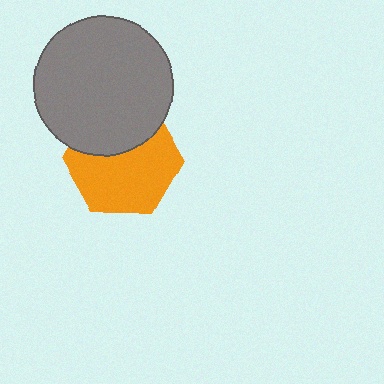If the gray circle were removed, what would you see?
You would see the complete orange hexagon.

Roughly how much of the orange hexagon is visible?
About half of it is visible (roughly 64%).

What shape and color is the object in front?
The object in front is a gray circle.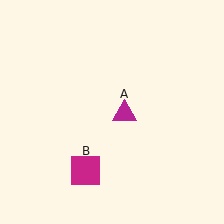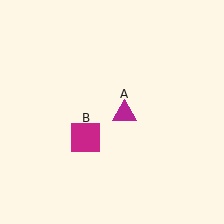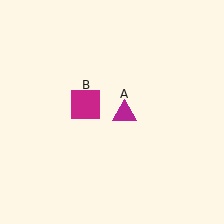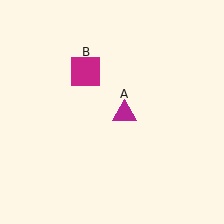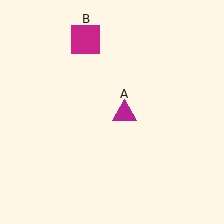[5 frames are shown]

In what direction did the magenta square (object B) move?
The magenta square (object B) moved up.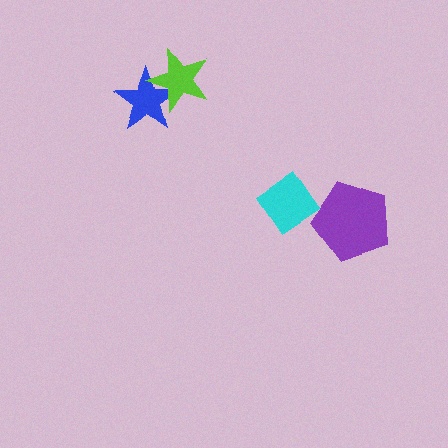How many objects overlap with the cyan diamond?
0 objects overlap with the cyan diamond.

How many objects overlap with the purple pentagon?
0 objects overlap with the purple pentagon.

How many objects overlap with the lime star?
1 object overlaps with the lime star.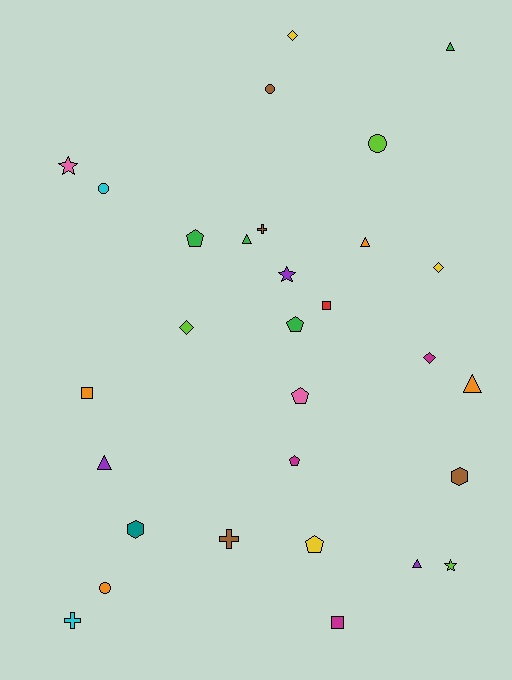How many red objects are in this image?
There is 1 red object.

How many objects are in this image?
There are 30 objects.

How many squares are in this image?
There are 3 squares.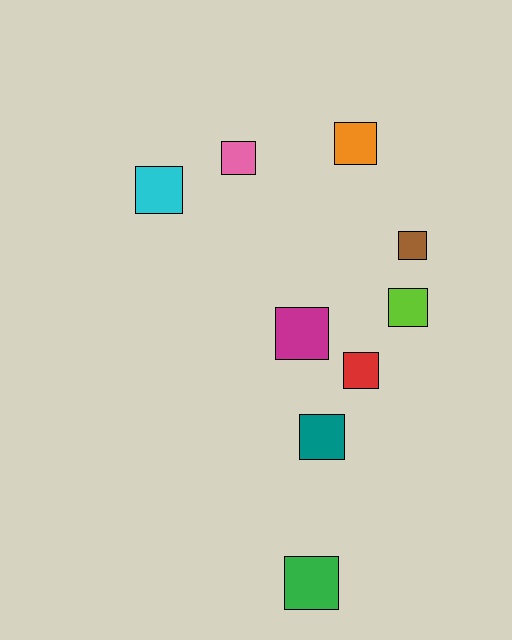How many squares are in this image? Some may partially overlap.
There are 9 squares.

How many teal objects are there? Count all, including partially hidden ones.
There is 1 teal object.